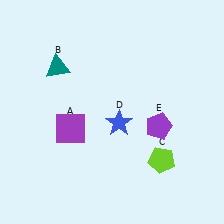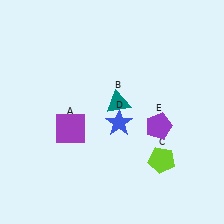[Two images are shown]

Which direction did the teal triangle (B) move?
The teal triangle (B) moved right.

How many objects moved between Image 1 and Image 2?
1 object moved between the two images.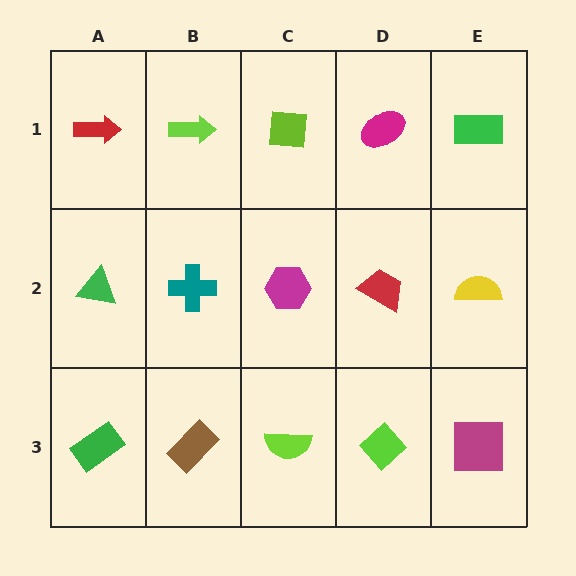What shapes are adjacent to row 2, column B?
A lime arrow (row 1, column B), a brown rectangle (row 3, column B), a green triangle (row 2, column A), a magenta hexagon (row 2, column C).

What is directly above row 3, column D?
A red trapezoid.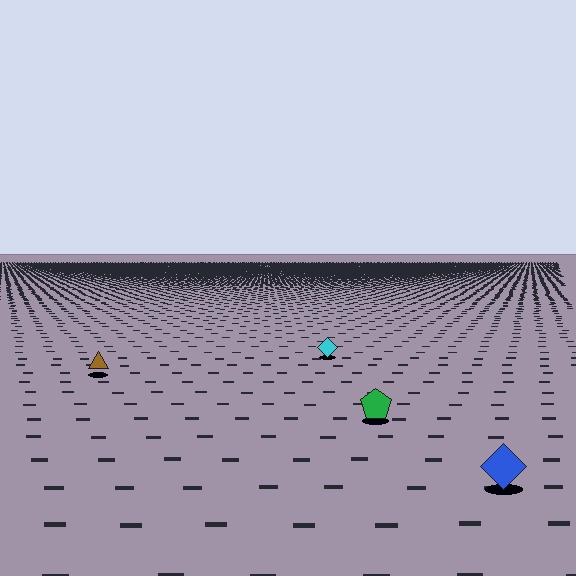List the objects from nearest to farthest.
From nearest to farthest: the blue diamond, the green pentagon, the brown triangle, the cyan diamond.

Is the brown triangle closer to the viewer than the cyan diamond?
Yes. The brown triangle is closer — you can tell from the texture gradient: the ground texture is coarser near it.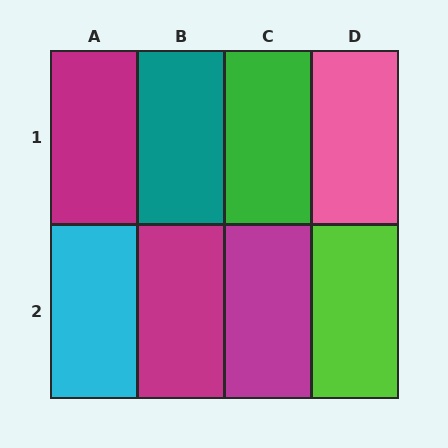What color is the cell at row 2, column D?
Lime.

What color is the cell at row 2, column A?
Cyan.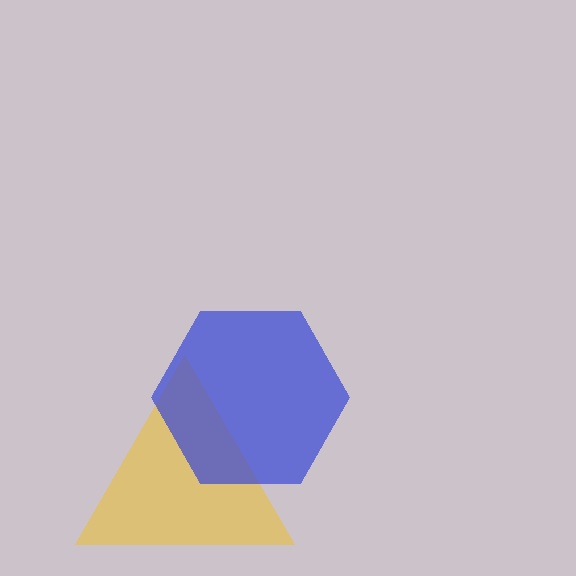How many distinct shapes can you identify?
There are 2 distinct shapes: a yellow triangle, a blue hexagon.